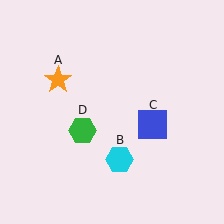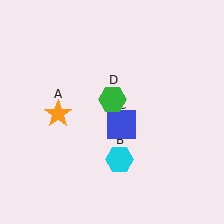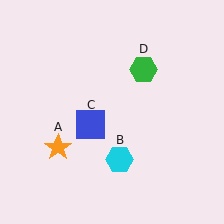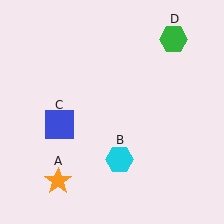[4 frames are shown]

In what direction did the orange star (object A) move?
The orange star (object A) moved down.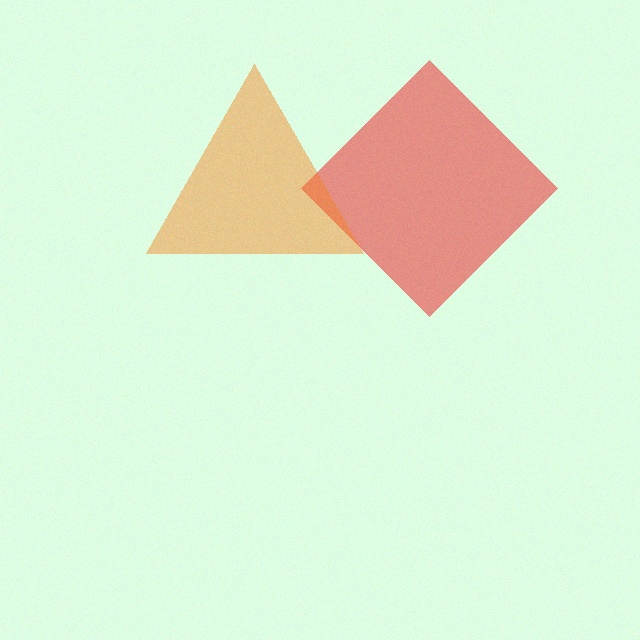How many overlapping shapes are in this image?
There are 2 overlapping shapes in the image.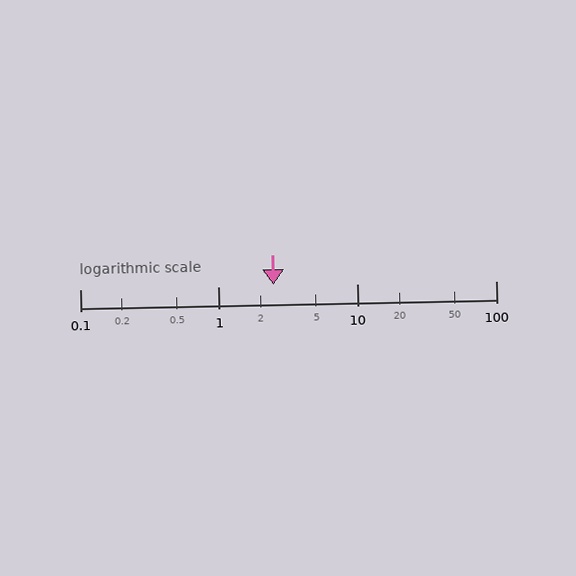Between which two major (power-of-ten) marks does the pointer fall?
The pointer is between 1 and 10.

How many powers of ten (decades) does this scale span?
The scale spans 3 decades, from 0.1 to 100.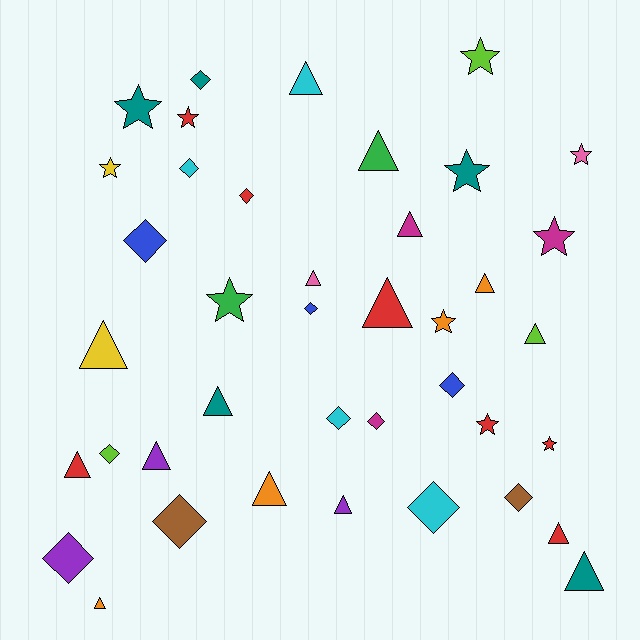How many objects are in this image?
There are 40 objects.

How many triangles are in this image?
There are 16 triangles.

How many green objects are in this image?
There are 2 green objects.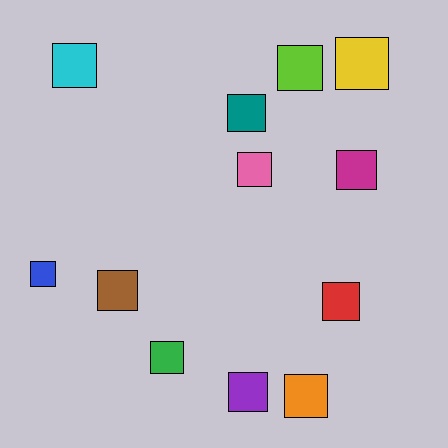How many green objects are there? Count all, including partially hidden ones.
There is 1 green object.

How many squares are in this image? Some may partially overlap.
There are 12 squares.